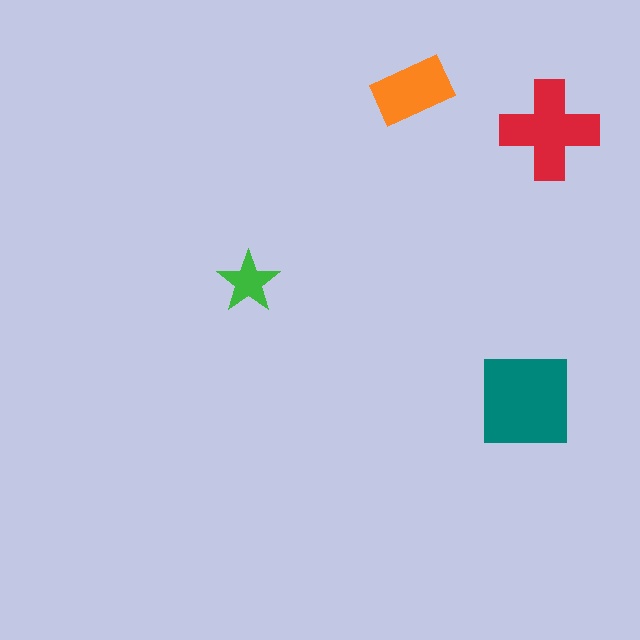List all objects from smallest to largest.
The green star, the orange rectangle, the red cross, the teal square.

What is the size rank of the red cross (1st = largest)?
2nd.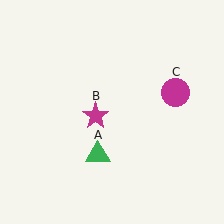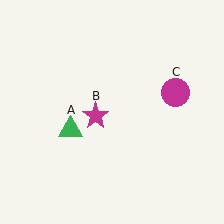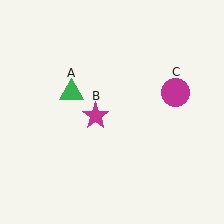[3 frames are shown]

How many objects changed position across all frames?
1 object changed position: green triangle (object A).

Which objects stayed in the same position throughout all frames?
Magenta star (object B) and magenta circle (object C) remained stationary.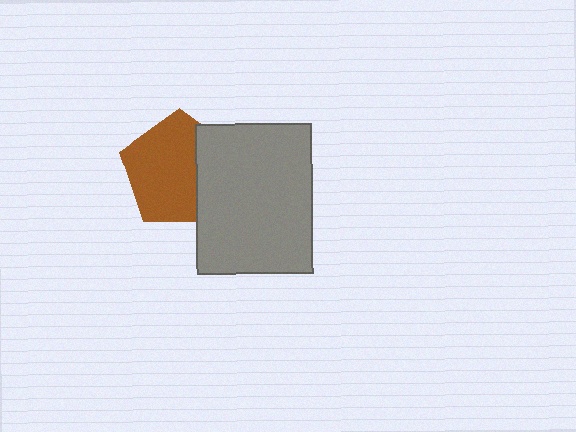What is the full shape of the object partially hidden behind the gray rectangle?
The partially hidden object is a brown pentagon.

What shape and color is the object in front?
The object in front is a gray rectangle.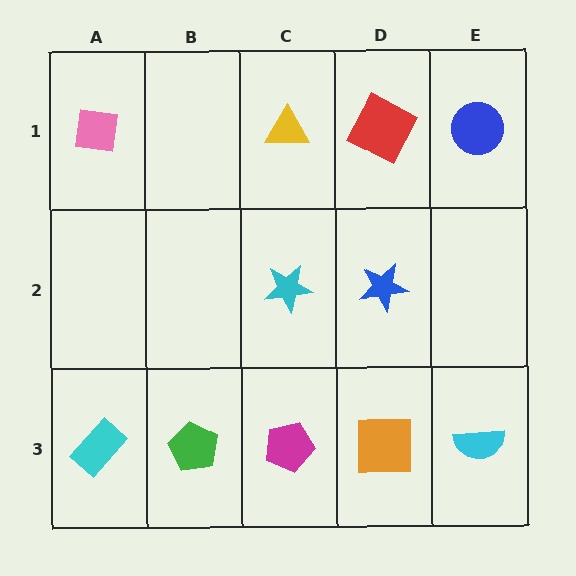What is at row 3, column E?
A cyan semicircle.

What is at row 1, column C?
A yellow triangle.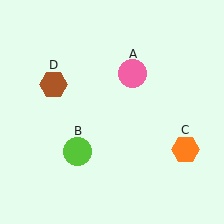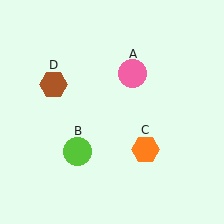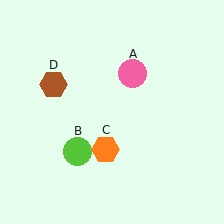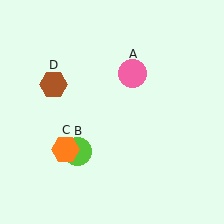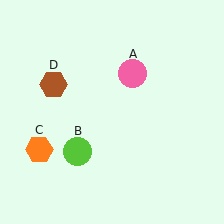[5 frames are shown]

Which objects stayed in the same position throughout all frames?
Pink circle (object A) and lime circle (object B) and brown hexagon (object D) remained stationary.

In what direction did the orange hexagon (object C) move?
The orange hexagon (object C) moved left.